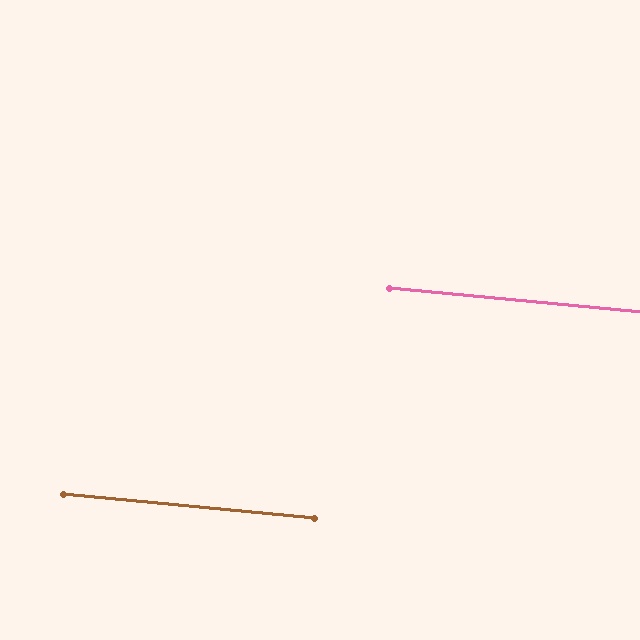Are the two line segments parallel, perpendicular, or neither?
Parallel — their directions differ by only 0.0°.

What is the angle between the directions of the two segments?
Approximately 0 degrees.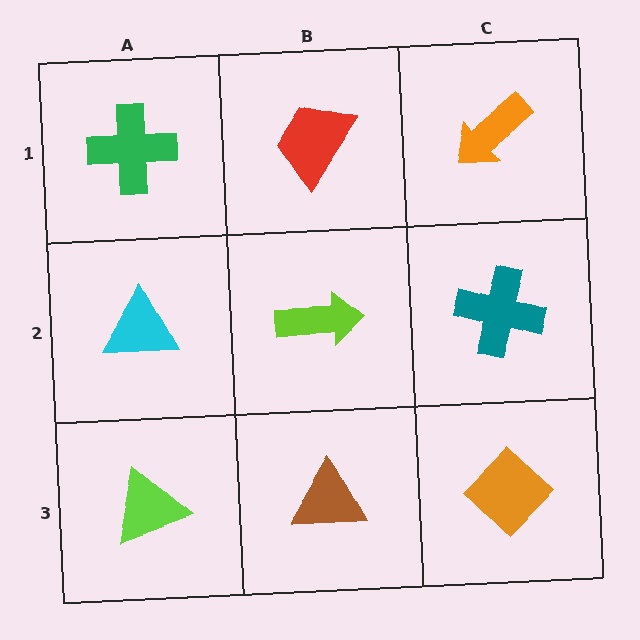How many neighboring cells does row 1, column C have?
2.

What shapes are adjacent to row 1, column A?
A cyan triangle (row 2, column A), a red trapezoid (row 1, column B).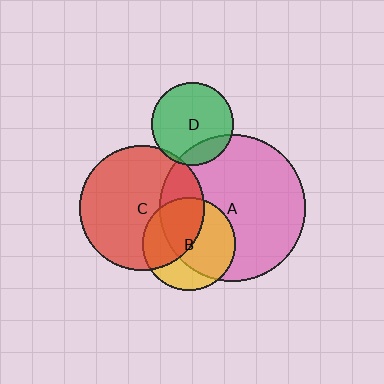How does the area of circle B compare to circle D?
Approximately 1.3 times.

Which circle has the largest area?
Circle A (pink).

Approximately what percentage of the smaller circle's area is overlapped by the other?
Approximately 65%.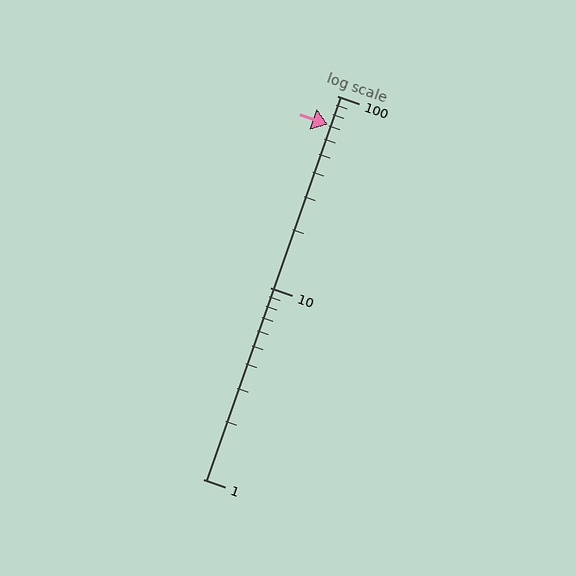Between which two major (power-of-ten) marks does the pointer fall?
The pointer is between 10 and 100.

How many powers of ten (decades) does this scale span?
The scale spans 2 decades, from 1 to 100.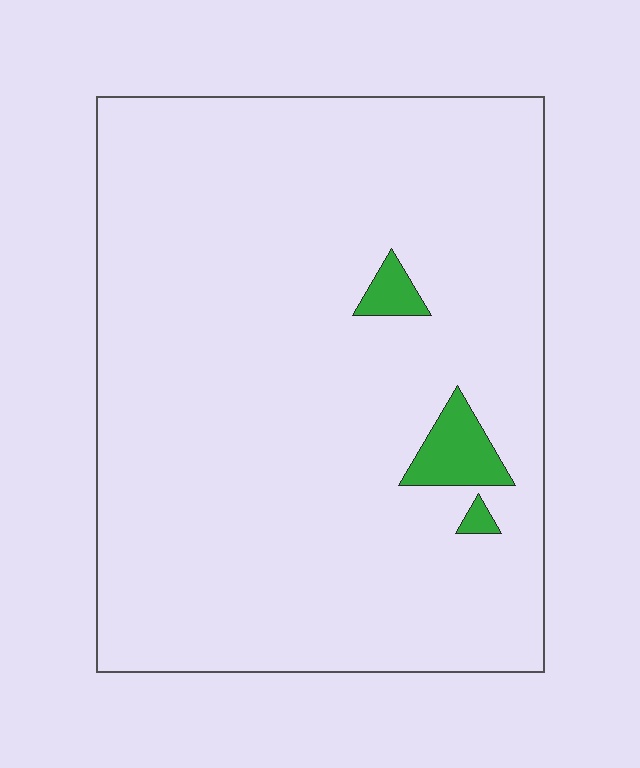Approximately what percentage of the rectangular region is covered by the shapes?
Approximately 5%.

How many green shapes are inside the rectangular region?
3.